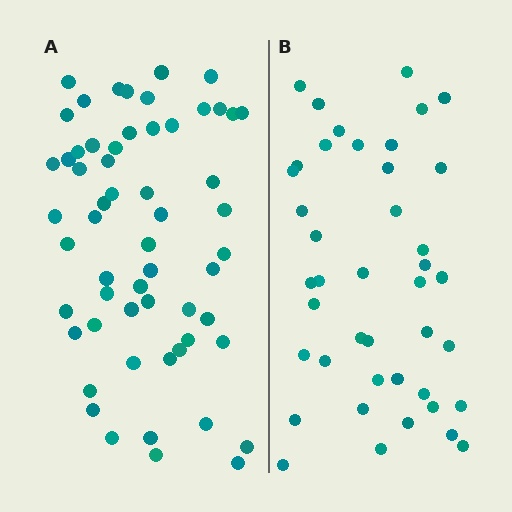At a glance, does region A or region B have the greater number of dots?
Region A (the left region) has more dots.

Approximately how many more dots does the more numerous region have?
Region A has approximately 15 more dots than region B.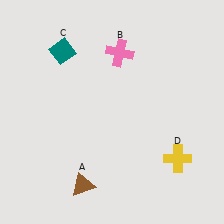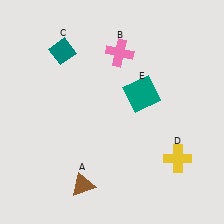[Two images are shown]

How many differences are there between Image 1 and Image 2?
There is 1 difference between the two images.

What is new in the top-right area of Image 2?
A teal square (E) was added in the top-right area of Image 2.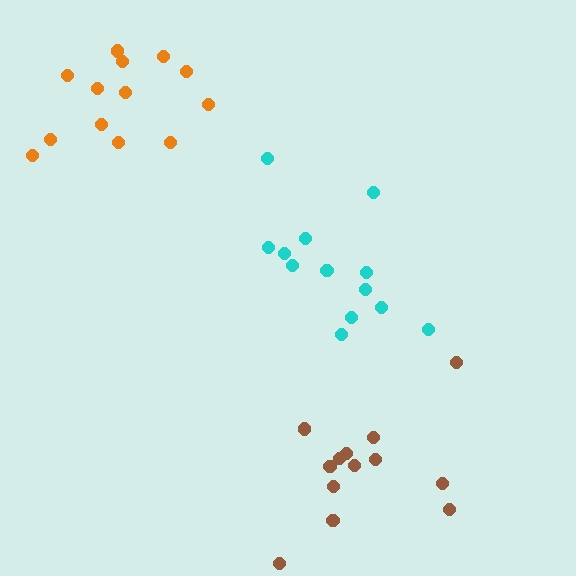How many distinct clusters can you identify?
There are 3 distinct clusters.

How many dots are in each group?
Group 1: 13 dots, Group 2: 13 dots, Group 3: 13 dots (39 total).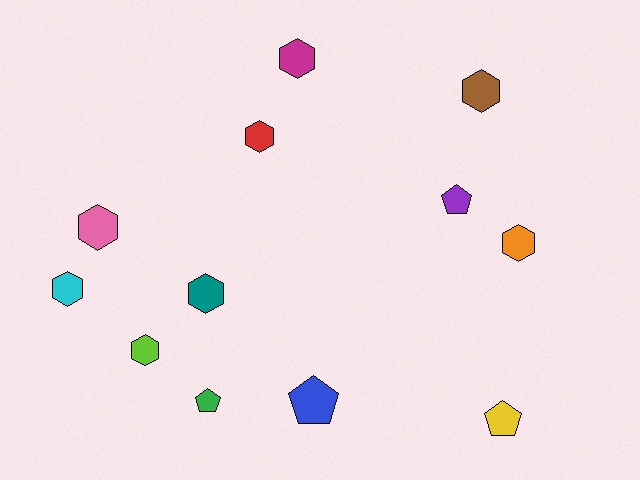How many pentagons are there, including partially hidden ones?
There are 4 pentagons.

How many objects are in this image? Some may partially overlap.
There are 12 objects.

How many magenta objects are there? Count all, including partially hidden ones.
There is 1 magenta object.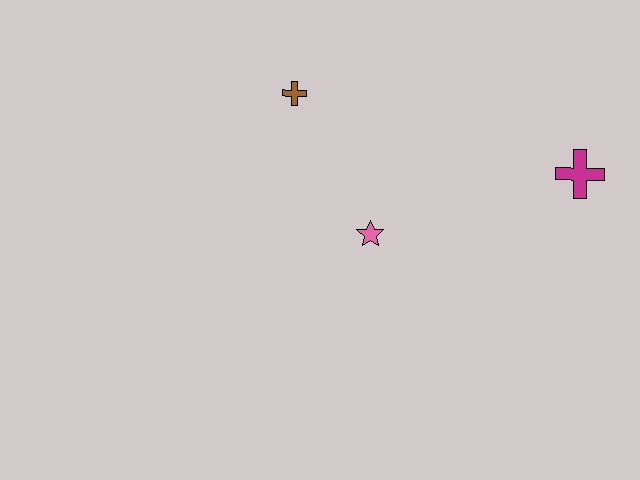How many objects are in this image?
There are 3 objects.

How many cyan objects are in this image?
There are no cyan objects.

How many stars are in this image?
There is 1 star.